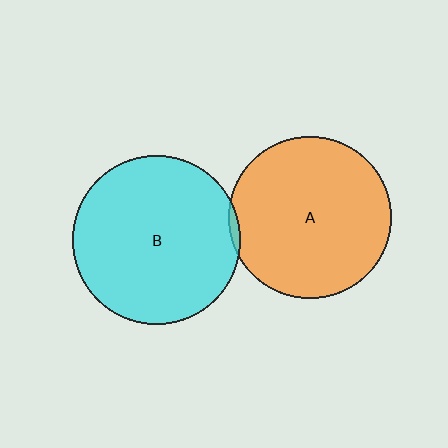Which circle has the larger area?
Circle B (cyan).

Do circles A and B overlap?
Yes.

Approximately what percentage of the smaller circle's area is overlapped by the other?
Approximately 5%.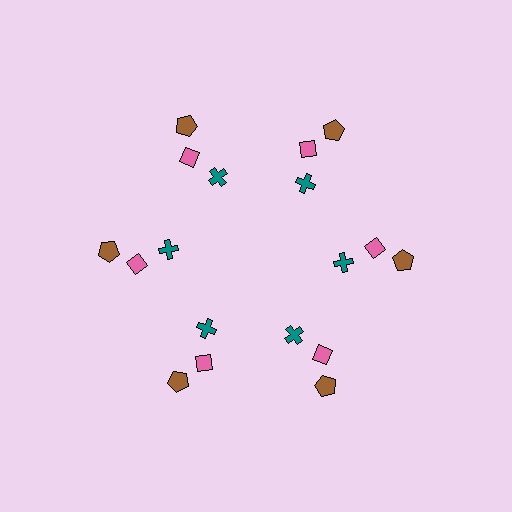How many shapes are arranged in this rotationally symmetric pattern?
There are 18 shapes, arranged in 6 groups of 3.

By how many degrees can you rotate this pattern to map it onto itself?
The pattern maps onto itself every 60 degrees of rotation.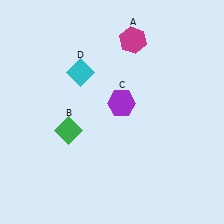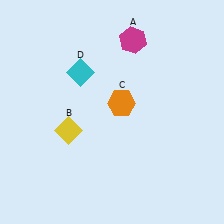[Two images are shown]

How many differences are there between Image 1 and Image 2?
There are 2 differences between the two images.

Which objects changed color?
B changed from green to yellow. C changed from purple to orange.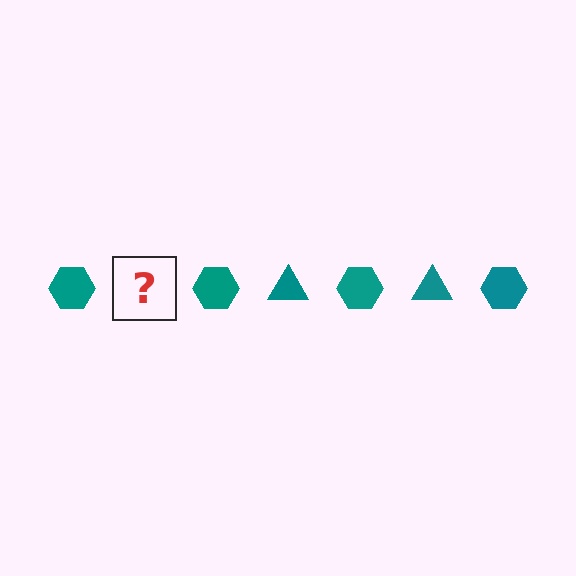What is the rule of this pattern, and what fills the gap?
The rule is that the pattern cycles through hexagon, triangle shapes in teal. The gap should be filled with a teal triangle.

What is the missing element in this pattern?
The missing element is a teal triangle.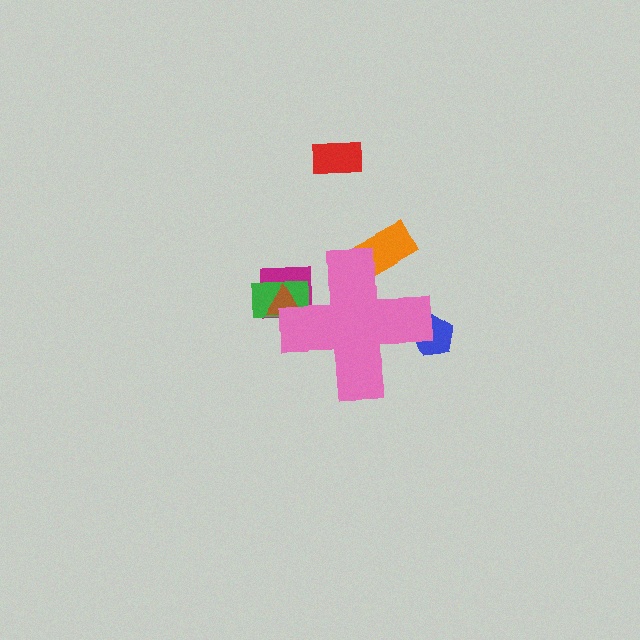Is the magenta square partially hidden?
Yes, the magenta square is partially hidden behind the pink cross.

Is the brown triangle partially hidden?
Yes, the brown triangle is partially hidden behind the pink cross.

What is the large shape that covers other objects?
A pink cross.